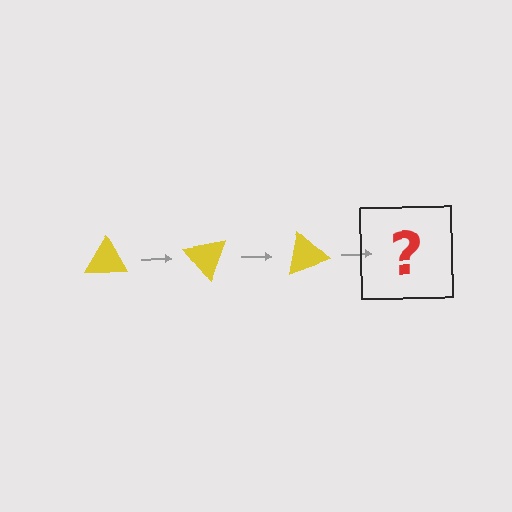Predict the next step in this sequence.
The next step is a yellow triangle rotated 150 degrees.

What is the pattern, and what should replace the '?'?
The pattern is that the triangle rotates 50 degrees each step. The '?' should be a yellow triangle rotated 150 degrees.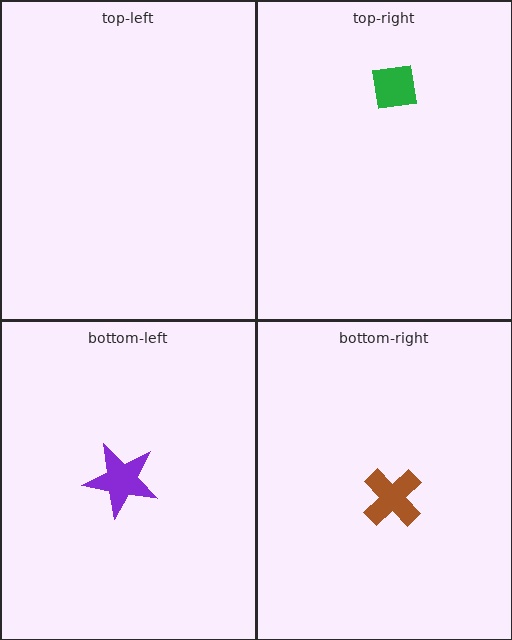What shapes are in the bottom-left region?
The purple star.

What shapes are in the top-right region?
The green square.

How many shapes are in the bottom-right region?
1.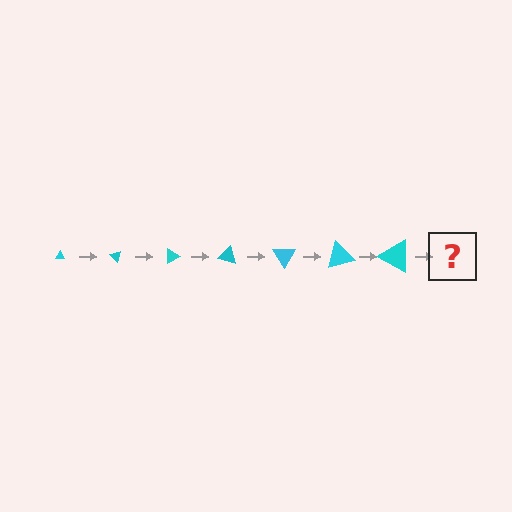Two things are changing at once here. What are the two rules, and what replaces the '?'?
The two rules are that the triangle grows larger each step and it rotates 45 degrees each step. The '?' should be a triangle, larger than the previous one and rotated 315 degrees from the start.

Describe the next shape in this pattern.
It should be a triangle, larger than the previous one and rotated 315 degrees from the start.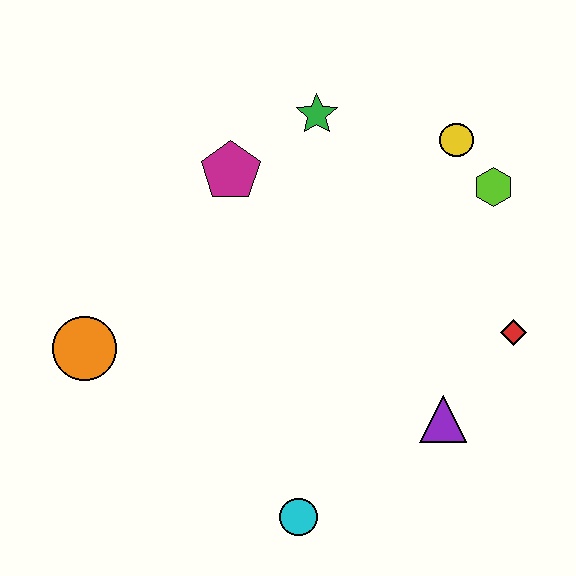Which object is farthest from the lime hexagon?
The orange circle is farthest from the lime hexagon.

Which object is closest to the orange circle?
The magenta pentagon is closest to the orange circle.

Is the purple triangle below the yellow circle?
Yes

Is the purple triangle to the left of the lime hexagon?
Yes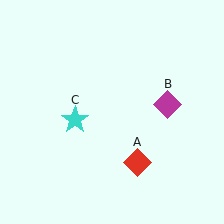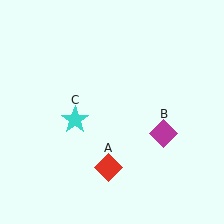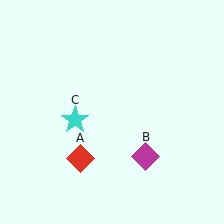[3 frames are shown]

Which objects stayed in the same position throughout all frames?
Cyan star (object C) remained stationary.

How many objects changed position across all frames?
2 objects changed position: red diamond (object A), magenta diamond (object B).